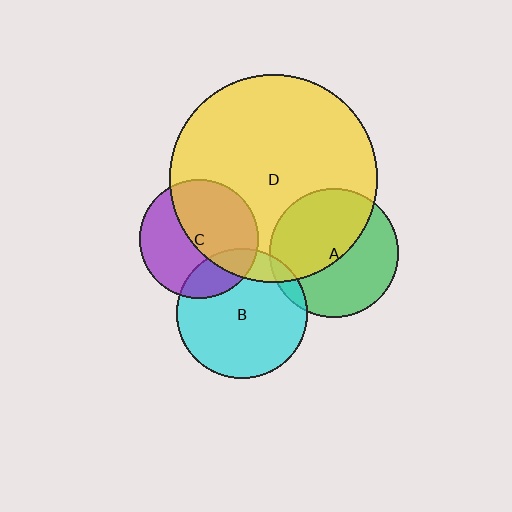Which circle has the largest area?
Circle D (yellow).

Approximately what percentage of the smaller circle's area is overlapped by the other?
Approximately 5%.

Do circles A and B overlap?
Yes.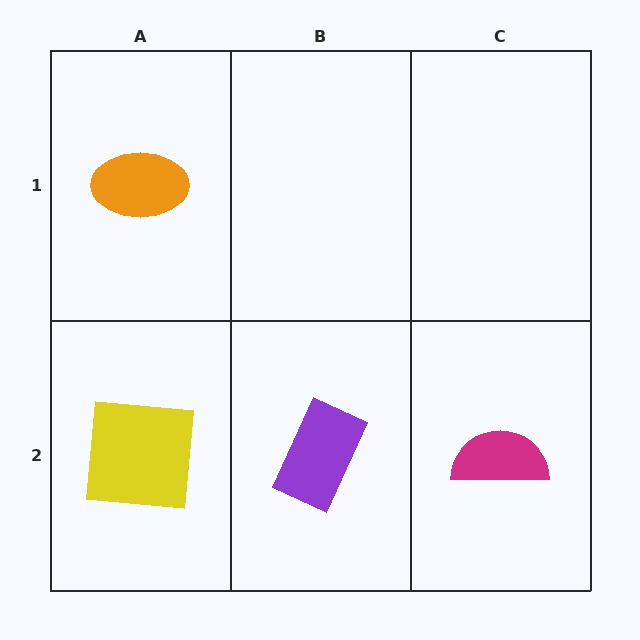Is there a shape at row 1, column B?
No, that cell is empty.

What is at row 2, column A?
A yellow square.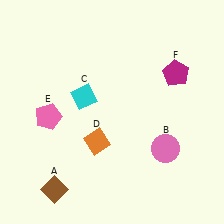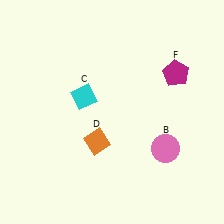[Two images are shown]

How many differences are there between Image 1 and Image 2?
There are 2 differences between the two images.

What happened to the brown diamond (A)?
The brown diamond (A) was removed in Image 2. It was in the bottom-left area of Image 1.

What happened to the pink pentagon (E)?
The pink pentagon (E) was removed in Image 2. It was in the bottom-left area of Image 1.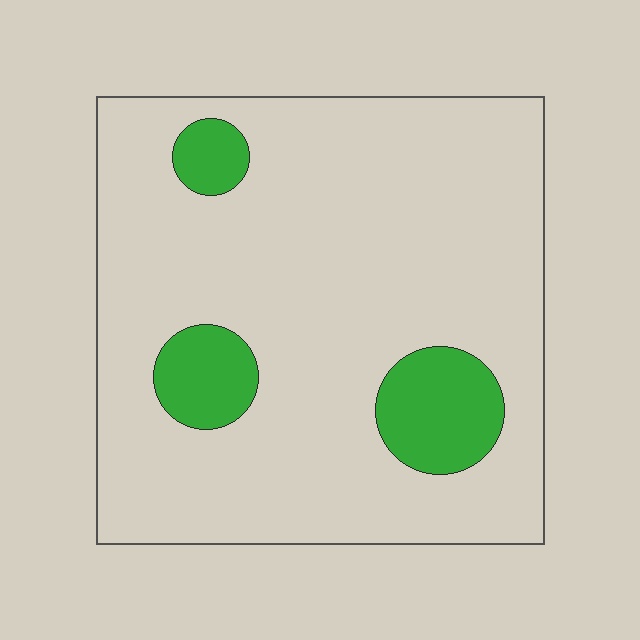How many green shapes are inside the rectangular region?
3.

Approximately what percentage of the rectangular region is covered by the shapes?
Approximately 15%.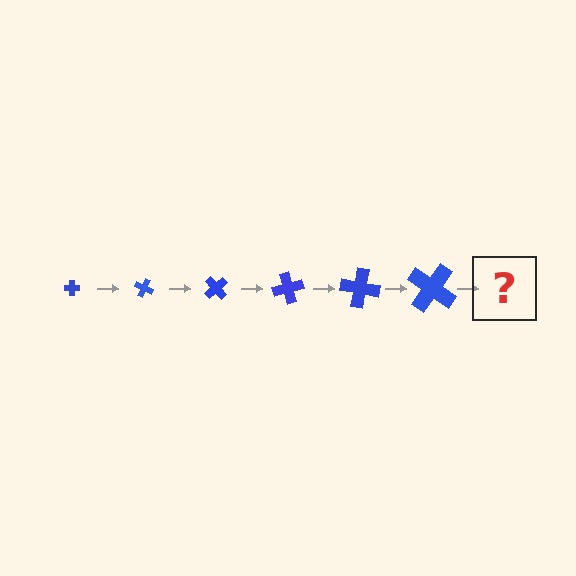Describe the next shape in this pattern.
It should be a cross, larger than the previous one and rotated 150 degrees from the start.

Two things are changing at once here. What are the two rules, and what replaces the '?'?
The two rules are that the cross grows larger each step and it rotates 25 degrees each step. The '?' should be a cross, larger than the previous one and rotated 150 degrees from the start.